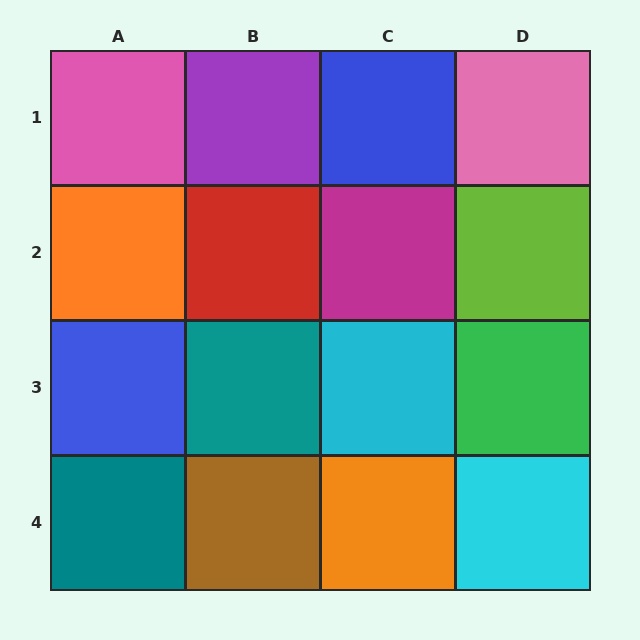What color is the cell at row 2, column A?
Orange.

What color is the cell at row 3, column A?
Blue.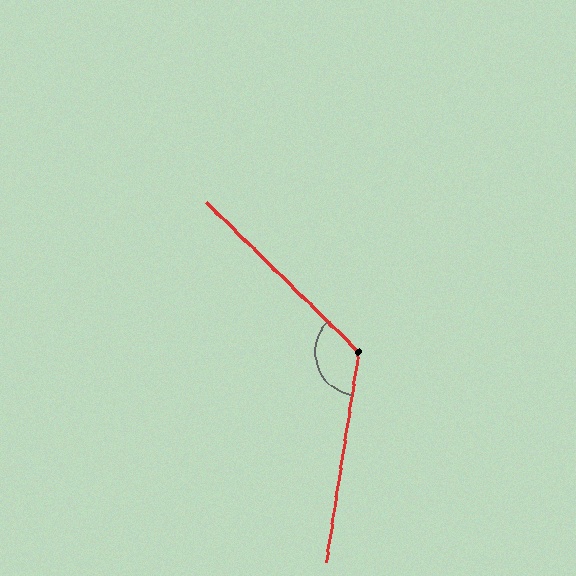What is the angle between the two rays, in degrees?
Approximately 126 degrees.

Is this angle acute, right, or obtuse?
It is obtuse.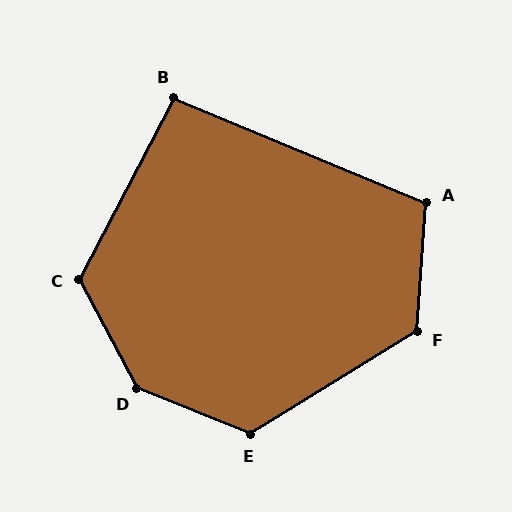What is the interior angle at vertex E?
Approximately 127 degrees (obtuse).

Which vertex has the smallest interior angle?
B, at approximately 95 degrees.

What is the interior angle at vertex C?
Approximately 125 degrees (obtuse).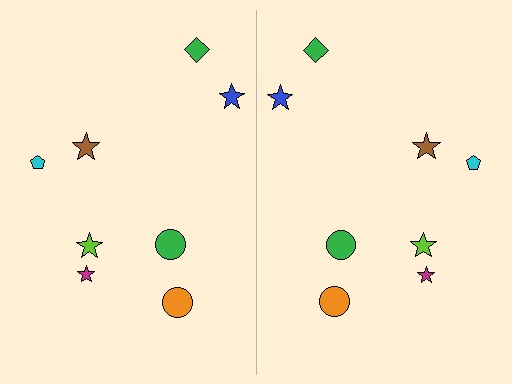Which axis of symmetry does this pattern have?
The pattern has a vertical axis of symmetry running through the center of the image.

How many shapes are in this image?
There are 16 shapes in this image.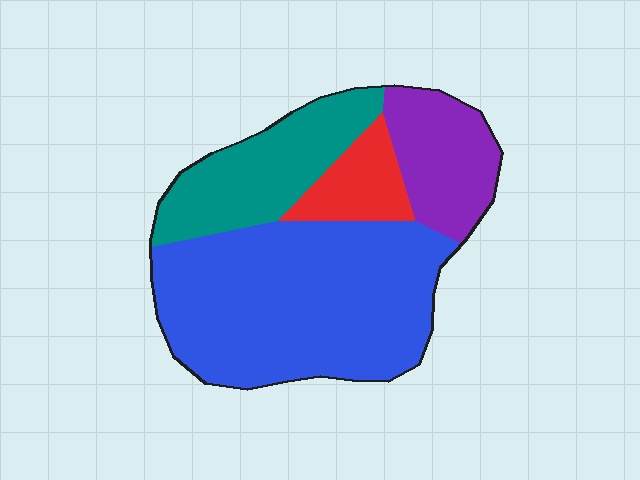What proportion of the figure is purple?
Purple takes up less than a quarter of the figure.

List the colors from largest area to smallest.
From largest to smallest: blue, teal, purple, red.